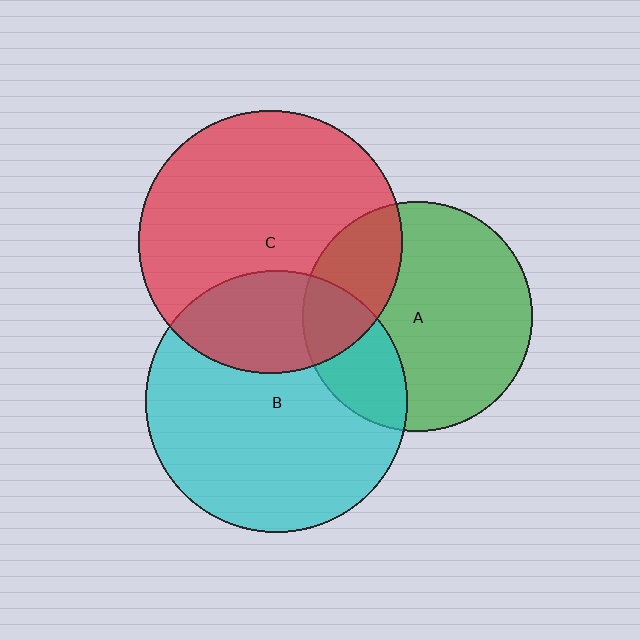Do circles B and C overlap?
Yes.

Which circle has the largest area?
Circle C (red).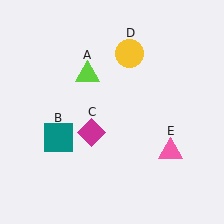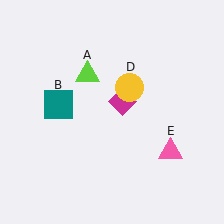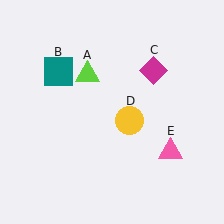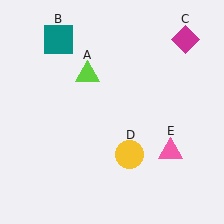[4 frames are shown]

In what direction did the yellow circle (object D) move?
The yellow circle (object D) moved down.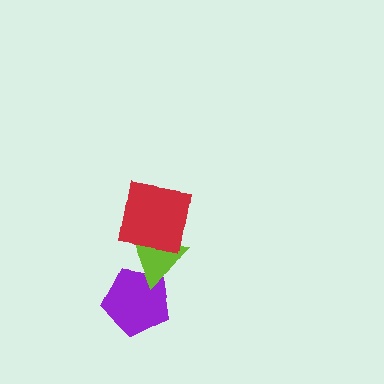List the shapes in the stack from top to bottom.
From top to bottom: the red square, the lime triangle, the purple pentagon.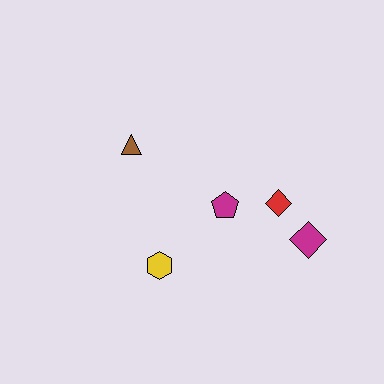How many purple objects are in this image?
There are no purple objects.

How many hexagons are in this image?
There is 1 hexagon.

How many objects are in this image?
There are 5 objects.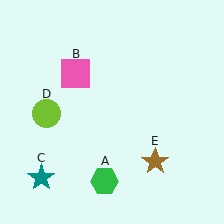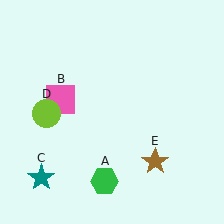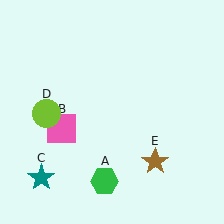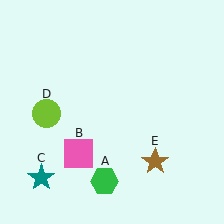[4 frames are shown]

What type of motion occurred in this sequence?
The pink square (object B) rotated counterclockwise around the center of the scene.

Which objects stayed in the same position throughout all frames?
Green hexagon (object A) and teal star (object C) and lime circle (object D) and brown star (object E) remained stationary.